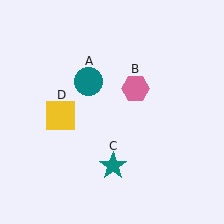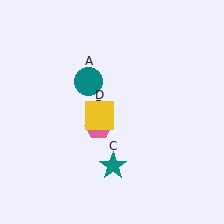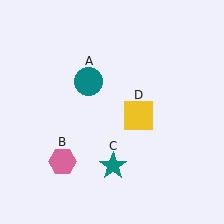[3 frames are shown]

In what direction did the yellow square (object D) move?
The yellow square (object D) moved right.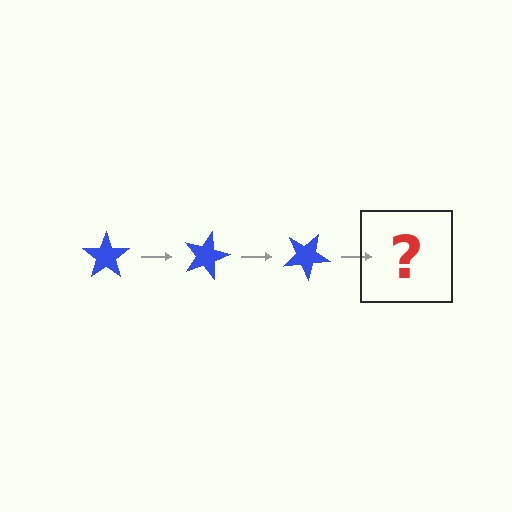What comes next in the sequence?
The next element should be a blue star rotated 45 degrees.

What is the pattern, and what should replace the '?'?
The pattern is that the star rotates 15 degrees each step. The '?' should be a blue star rotated 45 degrees.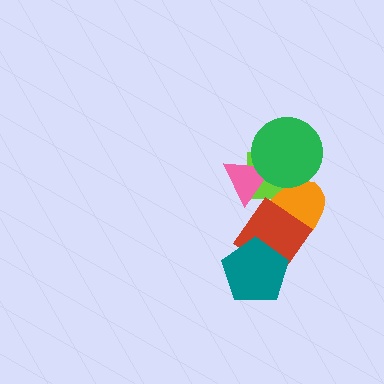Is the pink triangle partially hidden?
Yes, it is partially covered by another shape.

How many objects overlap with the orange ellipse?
4 objects overlap with the orange ellipse.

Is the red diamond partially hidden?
Yes, it is partially covered by another shape.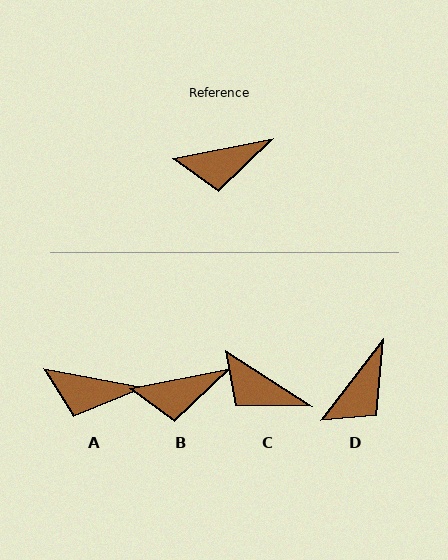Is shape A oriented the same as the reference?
No, it is off by about 22 degrees.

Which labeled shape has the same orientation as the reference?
B.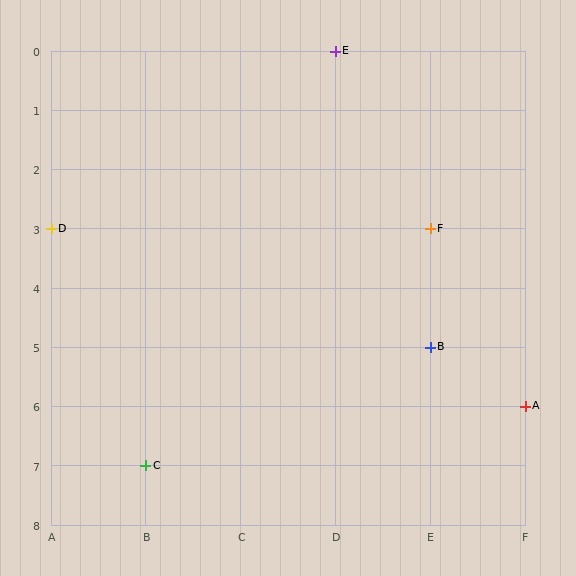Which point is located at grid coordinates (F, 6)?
Point A is at (F, 6).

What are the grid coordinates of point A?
Point A is at grid coordinates (F, 6).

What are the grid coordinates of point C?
Point C is at grid coordinates (B, 7).